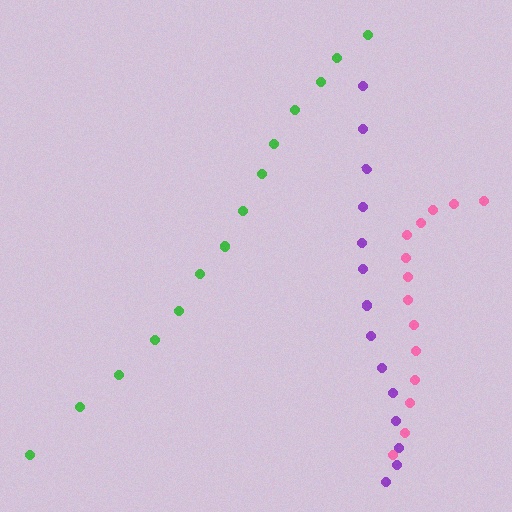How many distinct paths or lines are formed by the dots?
There are 3 distinct paths.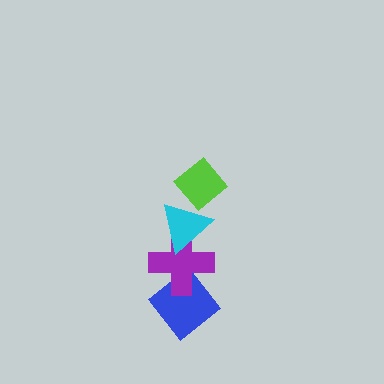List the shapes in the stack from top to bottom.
From top to bottom: the lime diamond, the cyan triangle, the purple cross, the blue diamond.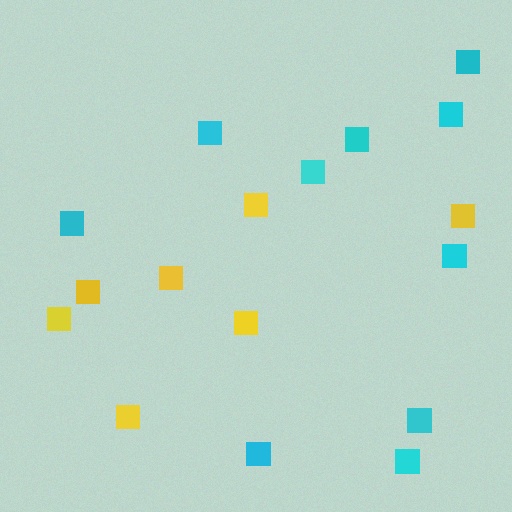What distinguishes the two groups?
There are 2 groups: one group of cyan squares (10) and one group of yellow squares (7).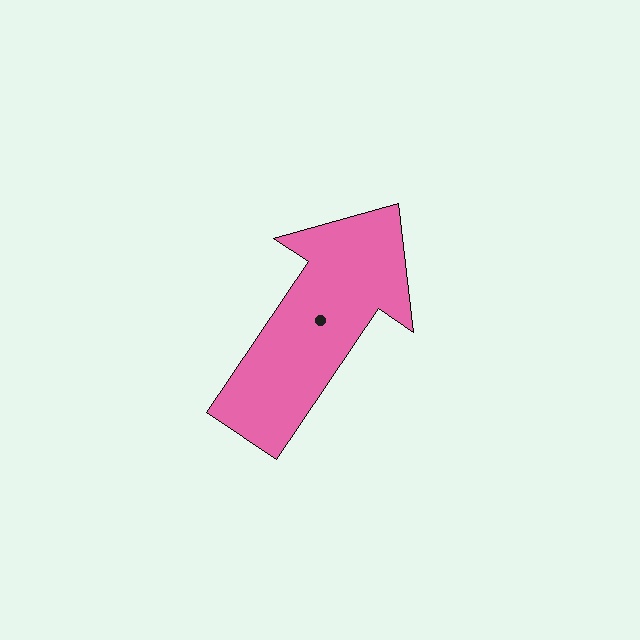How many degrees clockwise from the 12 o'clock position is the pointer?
Approximately 34 degrees.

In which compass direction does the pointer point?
Northeast.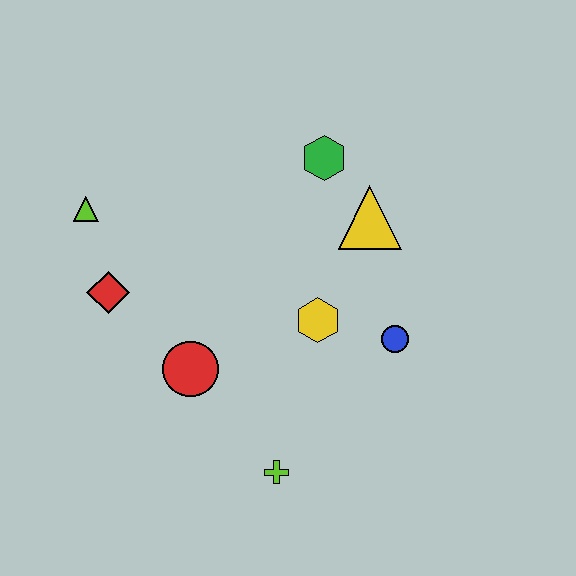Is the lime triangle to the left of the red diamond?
Yes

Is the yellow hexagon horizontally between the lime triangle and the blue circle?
Yes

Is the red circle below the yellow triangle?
Yes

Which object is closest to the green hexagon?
The yellow triangle is closest to the green hexagon.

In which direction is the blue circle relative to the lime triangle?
The blue circle is to the right of the lime triangle.